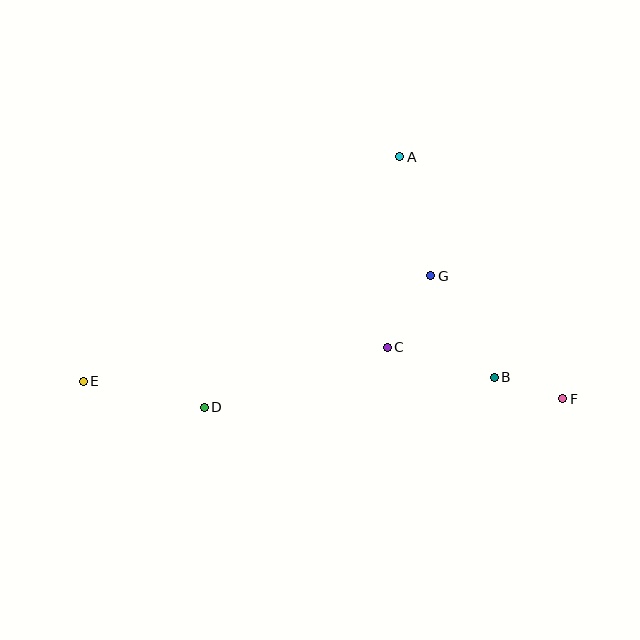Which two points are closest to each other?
Points B and F are closest to each other.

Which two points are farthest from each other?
Points E and F are farthest from each other.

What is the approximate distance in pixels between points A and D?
The distance between A and D is approximately 317 pixels.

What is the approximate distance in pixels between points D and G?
The distance between D and G is approximately 262 pixels.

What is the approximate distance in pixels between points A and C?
The distance between A and C is approximately 191 pixels.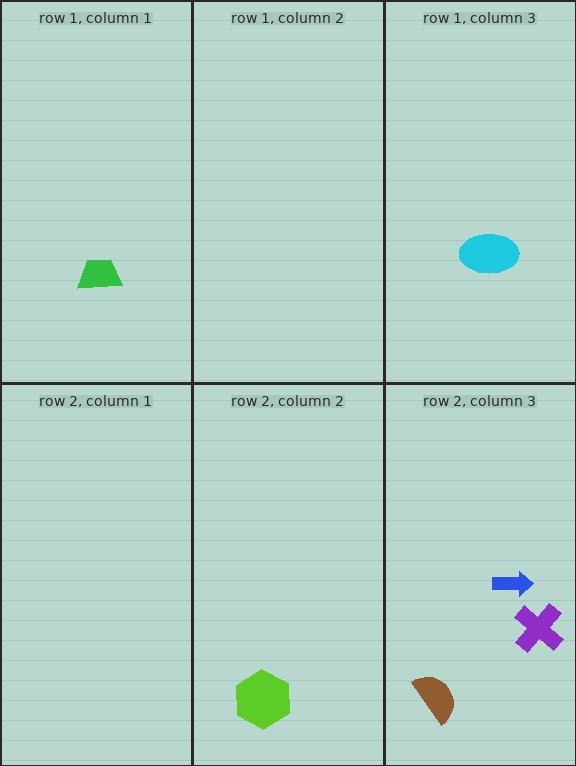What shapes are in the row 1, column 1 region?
The green trapezoid.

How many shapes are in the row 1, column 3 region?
1.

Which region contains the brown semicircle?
The row 2, column 3 region.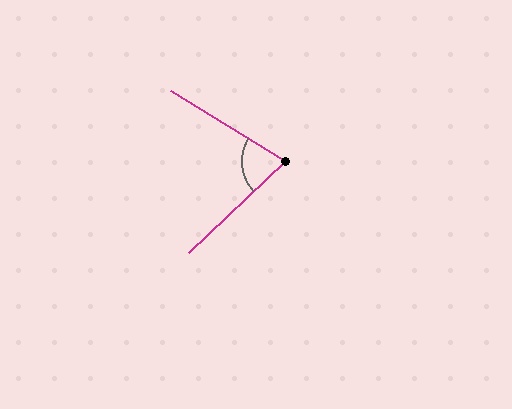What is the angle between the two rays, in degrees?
Approximately 75 degrees.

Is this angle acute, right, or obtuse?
It is acute.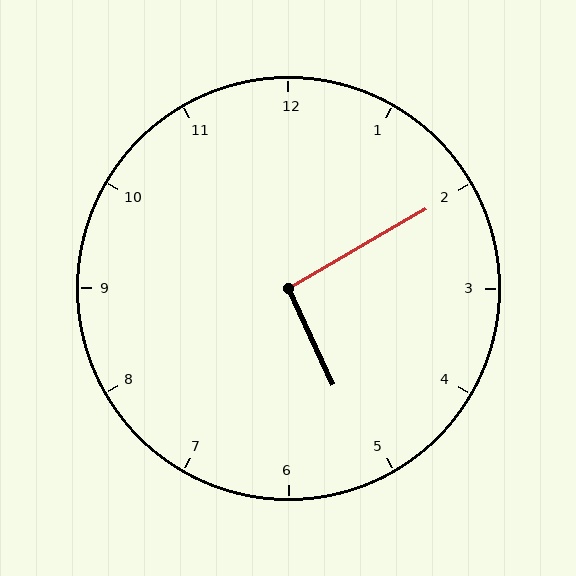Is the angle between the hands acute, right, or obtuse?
It is right.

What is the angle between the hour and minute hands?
Approximately 95 degrees.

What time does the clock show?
5:10.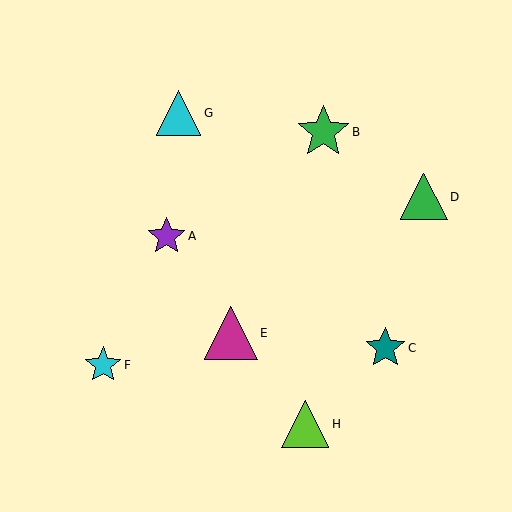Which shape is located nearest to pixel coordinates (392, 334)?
The teal star (labeled C) at (385, 348) is nearest to that location.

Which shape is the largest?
The magenta triangle (labeled E) is the largest.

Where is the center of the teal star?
The center of the teal star is at (385, 348).